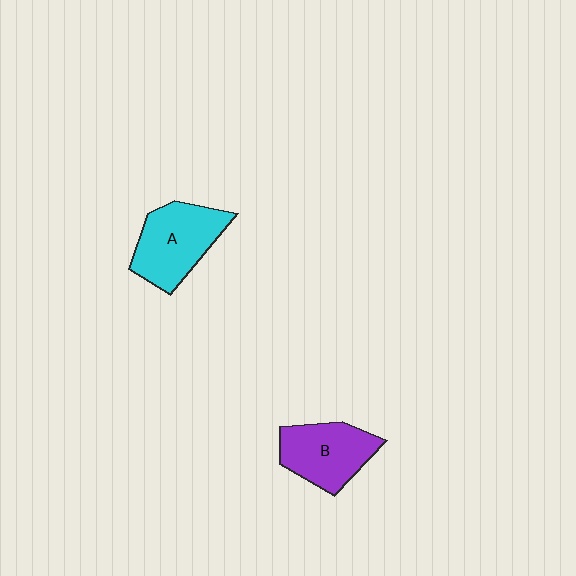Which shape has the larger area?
Shape A (cyan).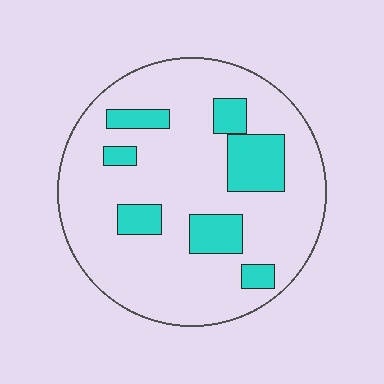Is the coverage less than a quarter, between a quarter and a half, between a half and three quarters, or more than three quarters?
Less than a quarter.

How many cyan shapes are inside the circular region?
7.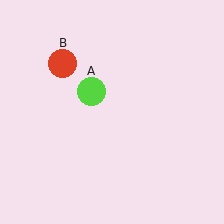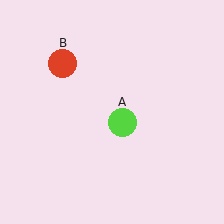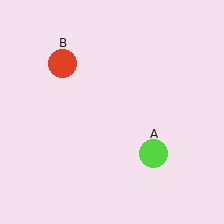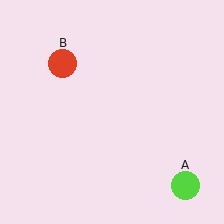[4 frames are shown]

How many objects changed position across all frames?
1 object changed position: lime circle (object A).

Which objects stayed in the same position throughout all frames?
Red circle (object B) remained stationary.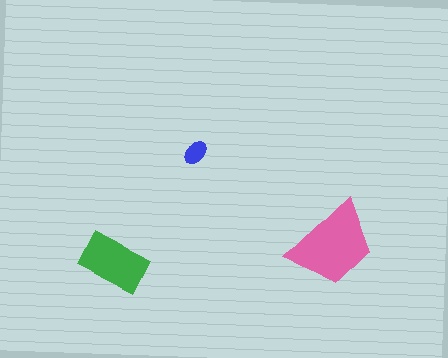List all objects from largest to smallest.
The pink trapezoid, the green rectangle, the blue ellipse.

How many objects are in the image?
There are 3 objects in the image.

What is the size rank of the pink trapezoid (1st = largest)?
1st.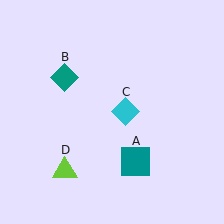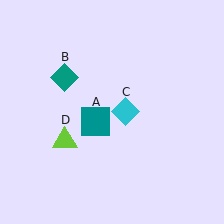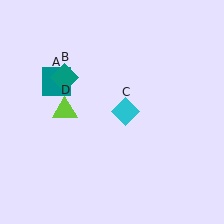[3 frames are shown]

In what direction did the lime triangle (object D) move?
The lime triangle (object D) moved up.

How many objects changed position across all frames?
2 objects changed position: teal square (object A), lime triangle (object D).